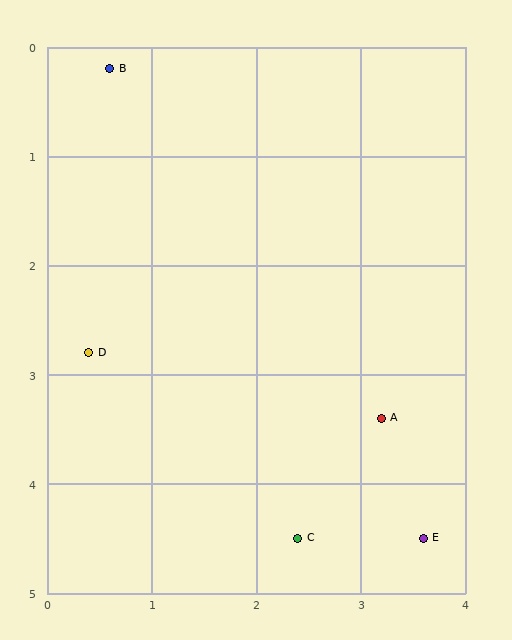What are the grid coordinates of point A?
Point A is at approximately (3.2, 3.4).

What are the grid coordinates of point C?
Point C is at approximately (2.4, 4.5).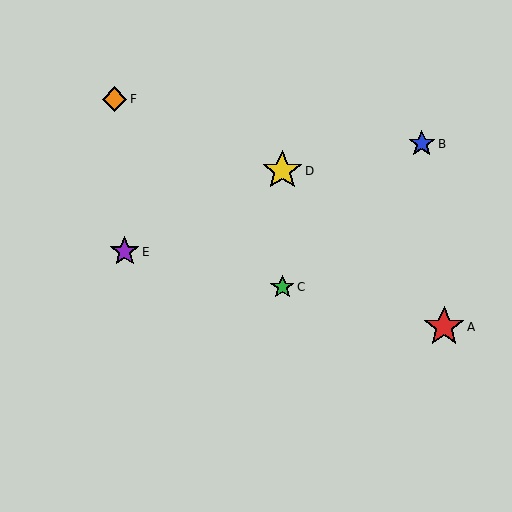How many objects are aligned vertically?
2 objects (C, D) are aligned vertically.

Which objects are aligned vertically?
Objects C, D are aligned vertically.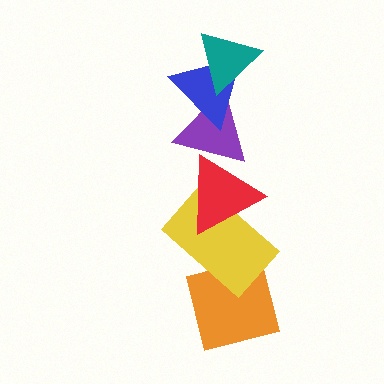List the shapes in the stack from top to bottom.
From top to bottom: the teal triangle, the blue triangle, the purple triangle, the red triangle, the yellow rectangle, the orange square.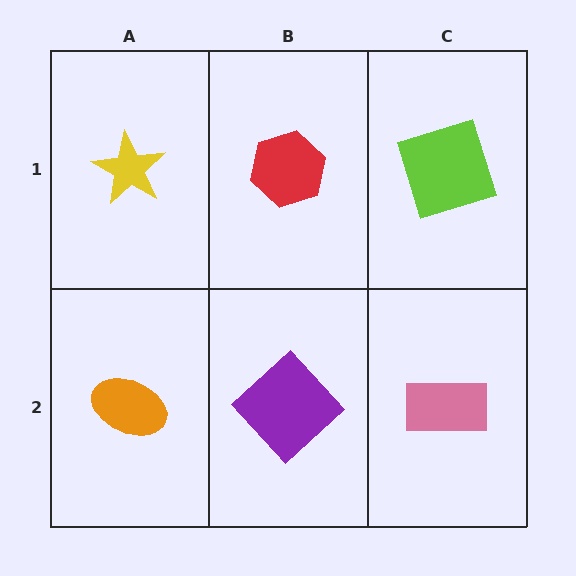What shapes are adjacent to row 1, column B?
A purple diamond (row 2, column B), a yellow star (row 1, column A), a lime square (row 1, column C).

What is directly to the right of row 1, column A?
A red hexagon.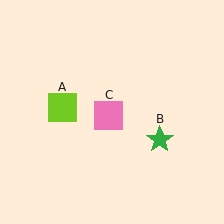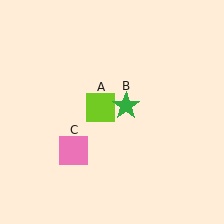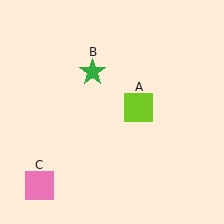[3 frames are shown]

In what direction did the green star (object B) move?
The green star (object B) moved up and to the left.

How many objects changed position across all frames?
3 objects changed position: lime square (object A), green star (object B), pink square (object C).